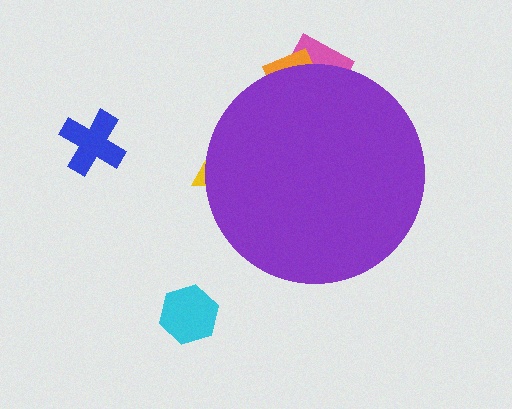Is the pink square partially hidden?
Yes, the pink square is partially hidden behind the purple circle.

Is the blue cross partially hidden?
No, the blue cross is fully visible.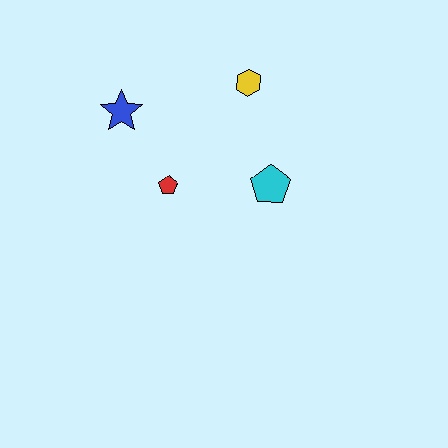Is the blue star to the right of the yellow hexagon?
No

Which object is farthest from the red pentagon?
The yellow hexagon is farthest from the red pentagon.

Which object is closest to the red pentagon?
The blue star is closest to the red pentagon.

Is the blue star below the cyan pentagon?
No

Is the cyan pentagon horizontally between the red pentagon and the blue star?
No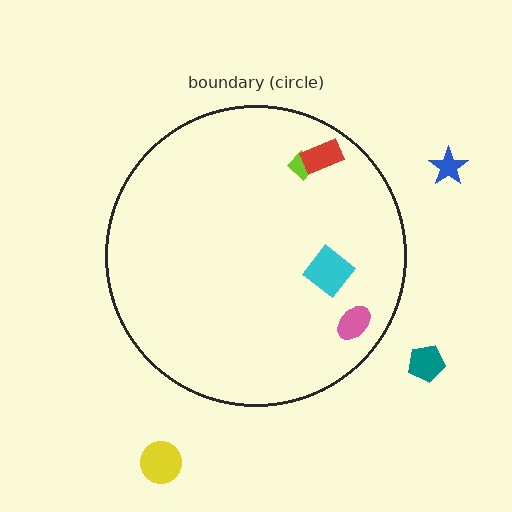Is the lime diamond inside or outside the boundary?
Inside.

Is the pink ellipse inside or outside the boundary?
Inside.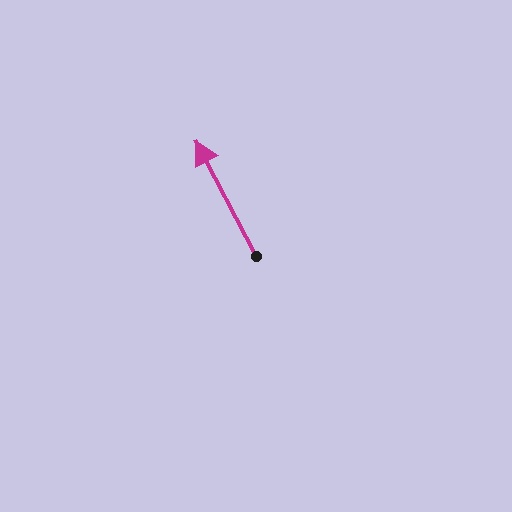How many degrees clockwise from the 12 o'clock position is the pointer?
Approximately 333 degrees.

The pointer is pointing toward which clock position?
Roughly 11 o'clock.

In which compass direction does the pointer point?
Northwest.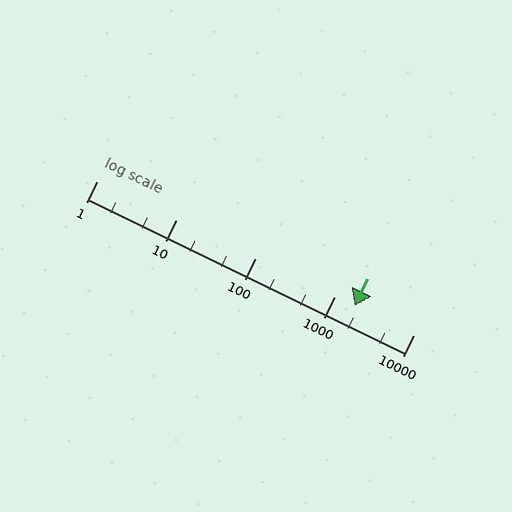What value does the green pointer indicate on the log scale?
The pointer indicates approximately 1800.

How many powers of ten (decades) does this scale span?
The scale spans 4 decades, from 1 to 10000.